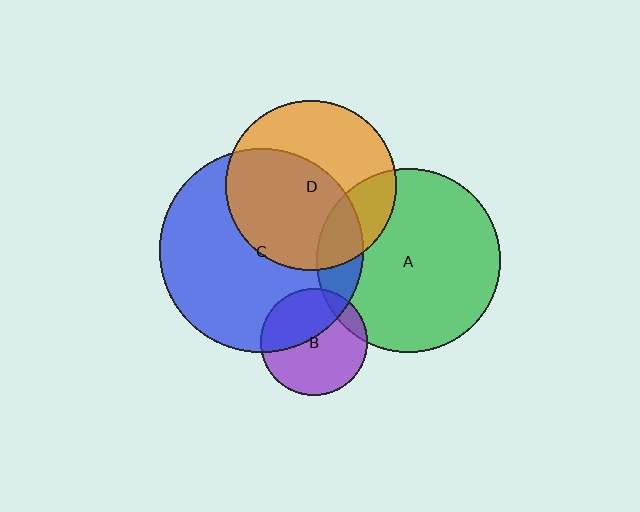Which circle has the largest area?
Circle C (blue).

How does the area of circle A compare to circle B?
Approximately 3.0 times.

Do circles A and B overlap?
Yes.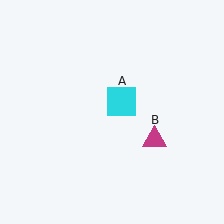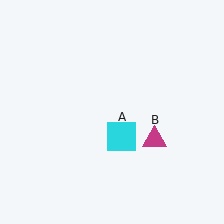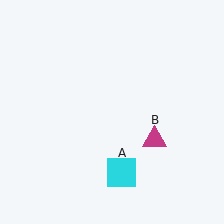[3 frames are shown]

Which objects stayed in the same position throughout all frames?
Magenta triangle (object B) remained stationary.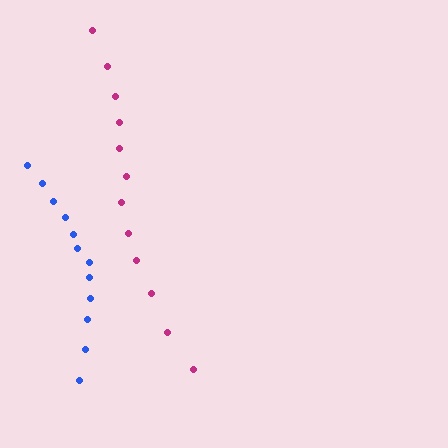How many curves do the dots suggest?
There are 2 distinct paths.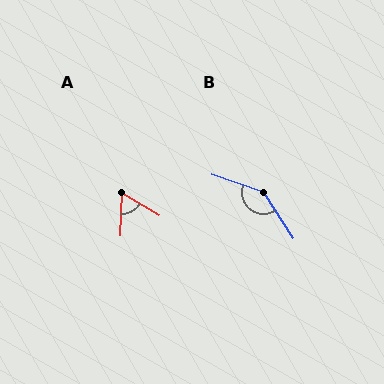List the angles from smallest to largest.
A (61°), B (142°).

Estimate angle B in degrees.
Approximately 142 degrees.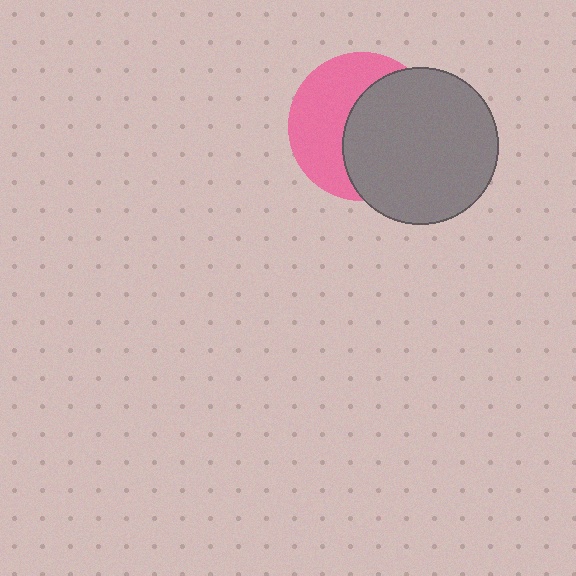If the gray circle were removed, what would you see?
You would see the complete pink circle.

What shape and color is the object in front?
The object in front is a gray circle.